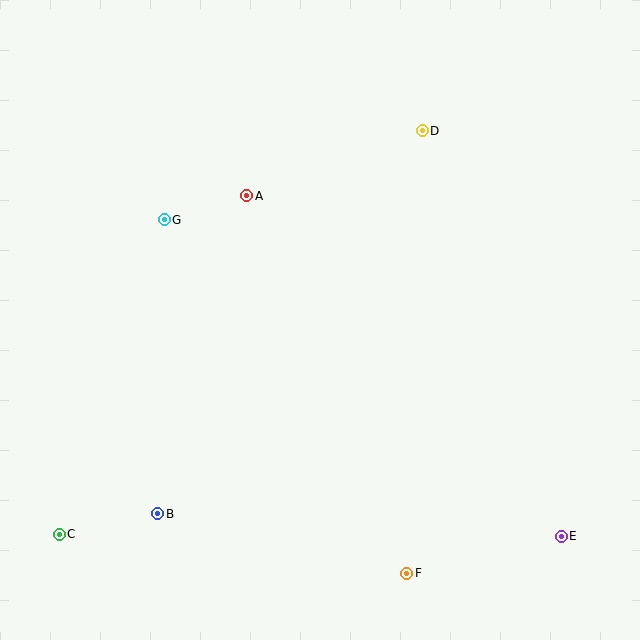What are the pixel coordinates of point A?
Point A is at (247, 196).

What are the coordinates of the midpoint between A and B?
The midpoint between A and B is at (202, 355).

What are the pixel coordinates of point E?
Point E is at (561, 536).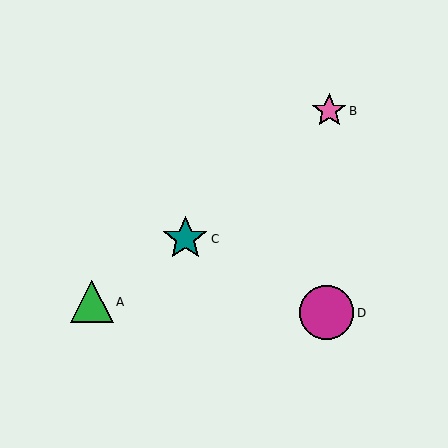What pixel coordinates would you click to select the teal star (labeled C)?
Click at (185, 239) to select the teal star C.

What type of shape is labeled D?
Shape D is a magenta circle.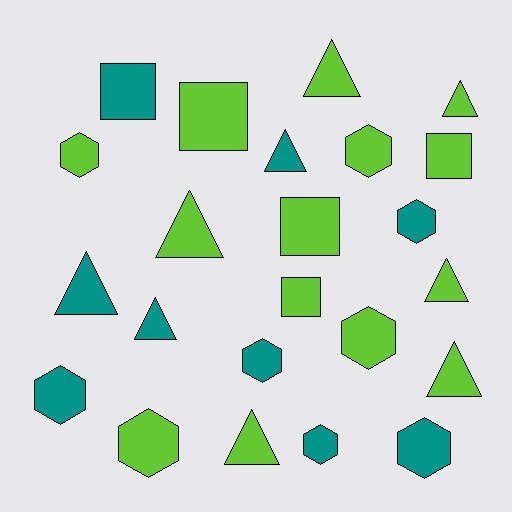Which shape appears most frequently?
Hexagon, with 9 objects.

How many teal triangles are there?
There are 3 teal triangles.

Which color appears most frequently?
Lime, with 14 objects.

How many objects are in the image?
There are 23 objects.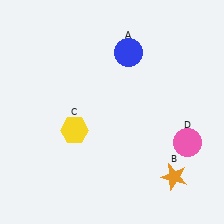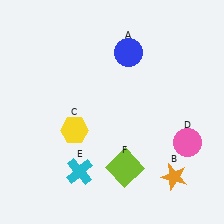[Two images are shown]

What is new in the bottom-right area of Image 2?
A lime square (F) was added in the bottom-right area of Image 2.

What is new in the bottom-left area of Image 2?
A cyan cross (E) was added in the bottom-left area of Image 2.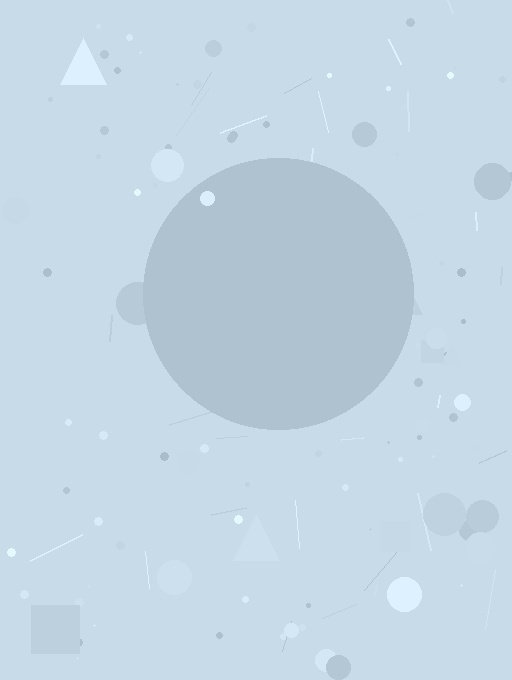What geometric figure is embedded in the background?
A circle is embedded in the background.